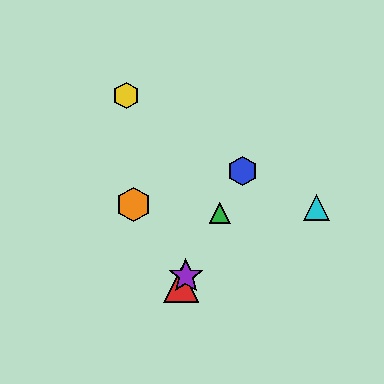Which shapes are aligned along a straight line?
The red triangle, the blue hexagon, the green triangle, the purple star are aligned along a straight line.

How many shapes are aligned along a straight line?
4 shapes (the red triangle, the blue hexagon, the green triangle, the purple star) are aligned along a straight line.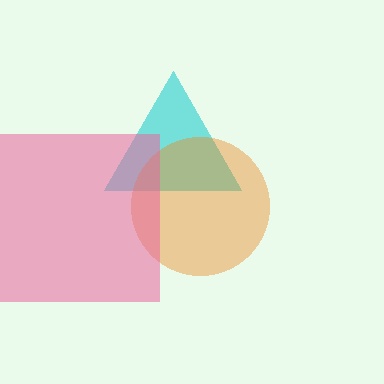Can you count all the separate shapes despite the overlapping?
Yes, there are 3 separate shapes.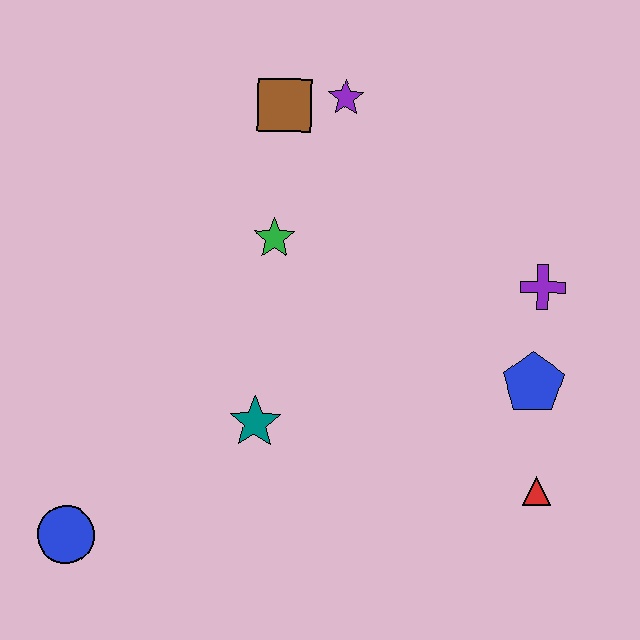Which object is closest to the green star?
The brown square is closest to the green star.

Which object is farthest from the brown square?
The blue circle is farthest from the brown square.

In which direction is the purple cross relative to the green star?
The purple cross is to the right of the green star.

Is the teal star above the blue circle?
Yes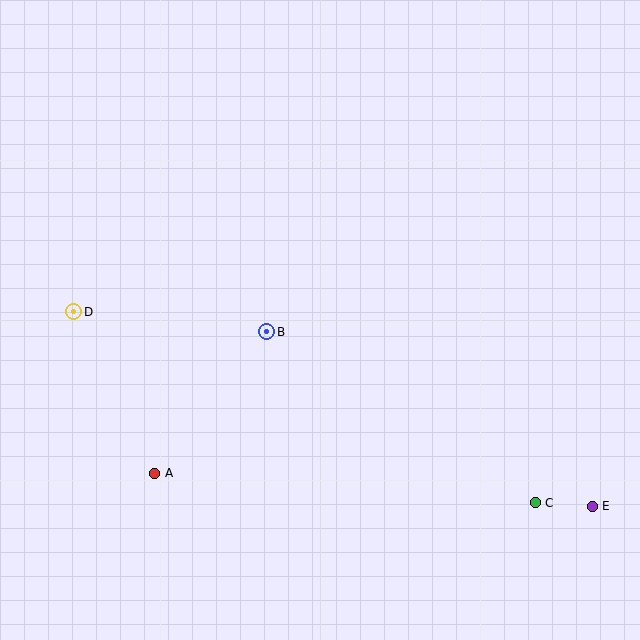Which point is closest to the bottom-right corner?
Point E is closest to the bottom-right corner.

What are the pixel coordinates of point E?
Point E is at (592, 506).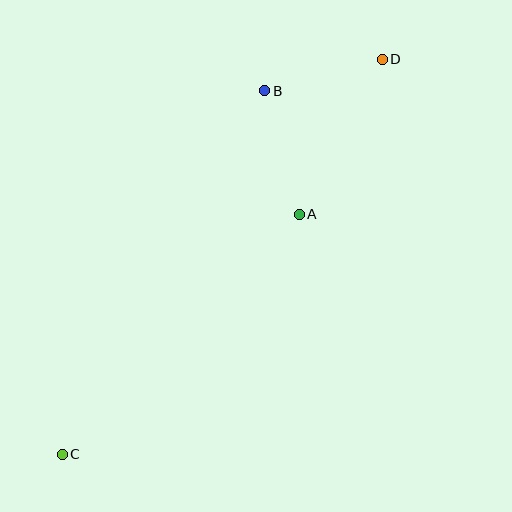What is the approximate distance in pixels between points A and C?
The distance between A and C is approximately 337 pixels.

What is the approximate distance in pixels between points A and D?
The distance between A and D is approximately 176 pixels.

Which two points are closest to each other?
Points B and D are closest to each other.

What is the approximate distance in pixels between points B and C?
The distance between B and C is approximately 416 pixels.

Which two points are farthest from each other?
Points C and D are farthest from each other.